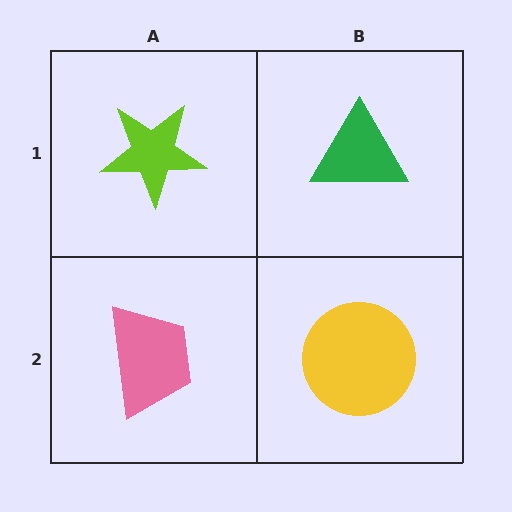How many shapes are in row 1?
2 shapes.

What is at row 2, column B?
A yellow circle.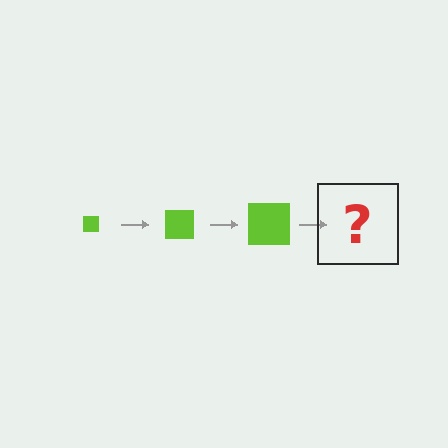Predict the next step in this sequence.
The next step is a lime square, larger than the previous one.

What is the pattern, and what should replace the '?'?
The pattern is that the square gets progressively larger each step. The '?' should be a lime square, larger than the previous one.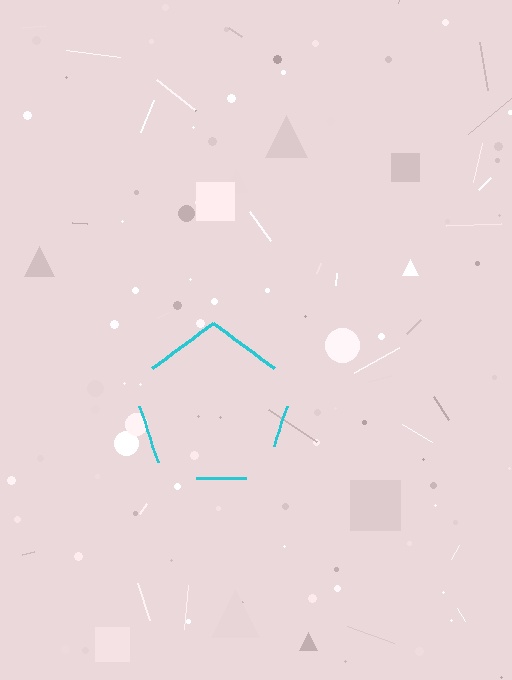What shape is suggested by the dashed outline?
The dashed outline suggests a pentagon.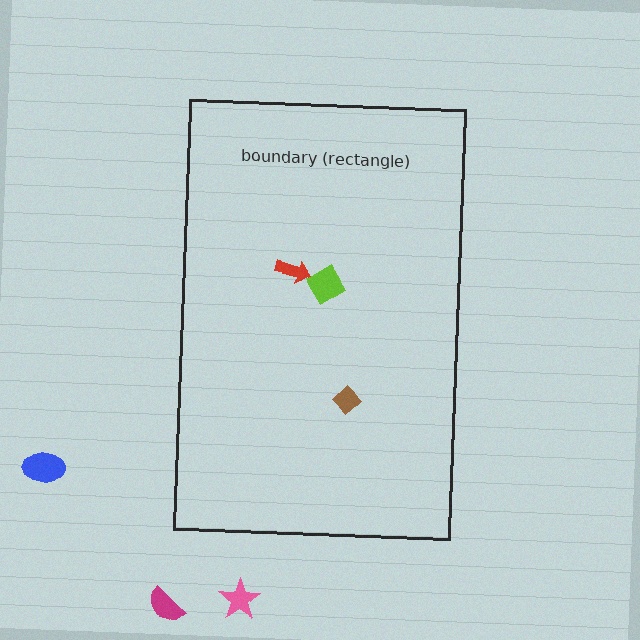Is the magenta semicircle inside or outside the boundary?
Outside.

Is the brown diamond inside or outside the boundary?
Inside.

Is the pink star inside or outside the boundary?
Outside.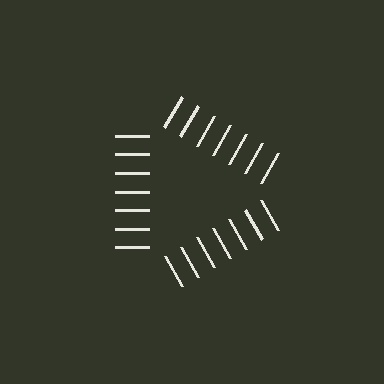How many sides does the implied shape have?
3 sides — the line-ends trace a triangle.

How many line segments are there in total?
21 — 7 along each of the 3 edges.